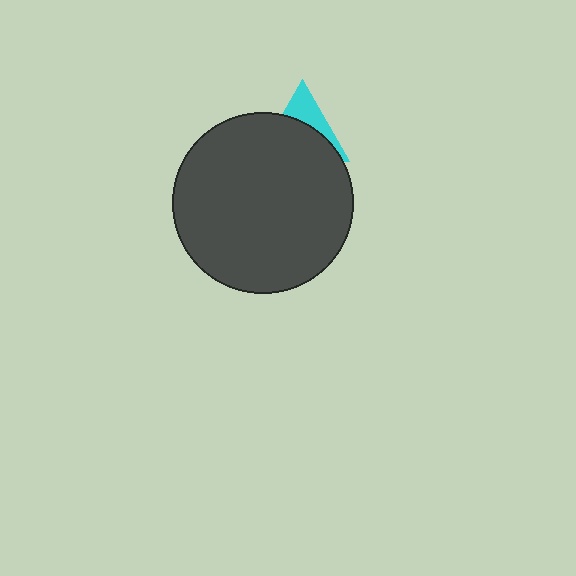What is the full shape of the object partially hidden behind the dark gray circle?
The partially hidden object is a cyan triangle.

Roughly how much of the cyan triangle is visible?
A small part of it is visible (roughly 35%).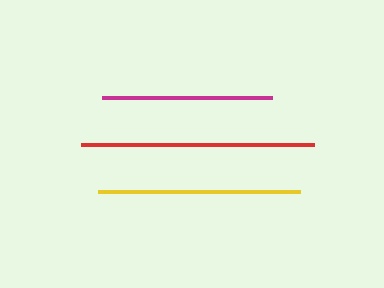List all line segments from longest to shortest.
From longest to shortest: red, yellow, magenta.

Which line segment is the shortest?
The magenta line is the shortest at approximately 171 pixels.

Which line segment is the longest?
The red line is the longest at approximately 233 pixels.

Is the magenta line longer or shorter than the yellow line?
The yellow line is longer than the magenta line.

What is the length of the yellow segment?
The yellow segment is approximately 202 pixels long.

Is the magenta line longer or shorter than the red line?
The red line is longer than the magenta line.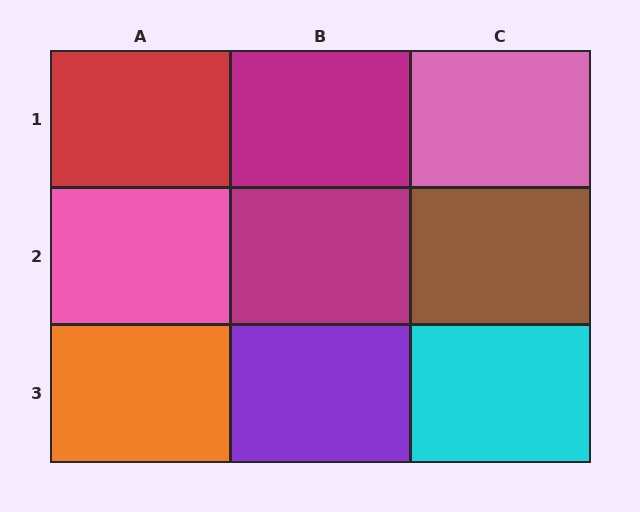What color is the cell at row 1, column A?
Red.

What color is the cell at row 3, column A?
Orange.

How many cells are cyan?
1 cell is cyan.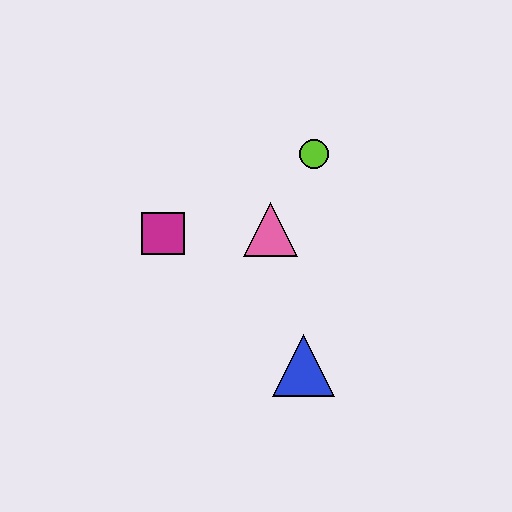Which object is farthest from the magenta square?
The blue triangle is farthest from the magenta square.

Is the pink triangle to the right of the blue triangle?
No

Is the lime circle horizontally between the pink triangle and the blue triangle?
No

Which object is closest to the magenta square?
The pink triangle is closest to the magenta square.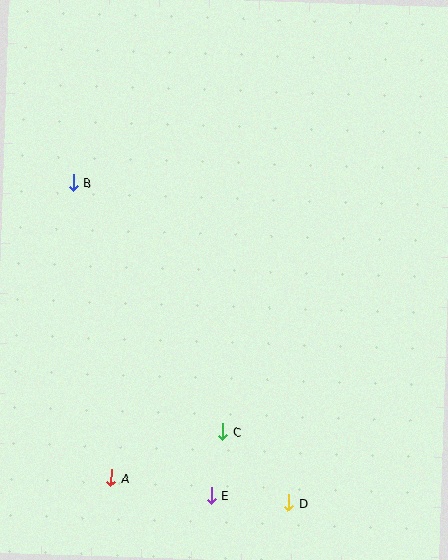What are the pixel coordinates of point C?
Point C is at (223, 432).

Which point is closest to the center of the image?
Point C at (223, 432) is closest to the center.